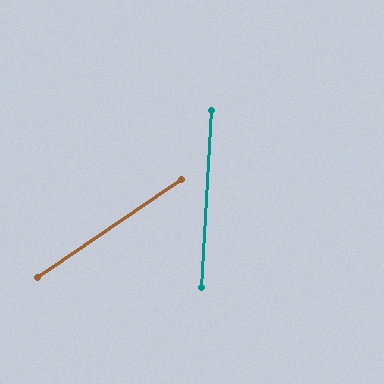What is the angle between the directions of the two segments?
Approximately 53 degrees.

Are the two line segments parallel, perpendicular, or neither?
Neither parallel nor perpendicular — they differ by about 53°.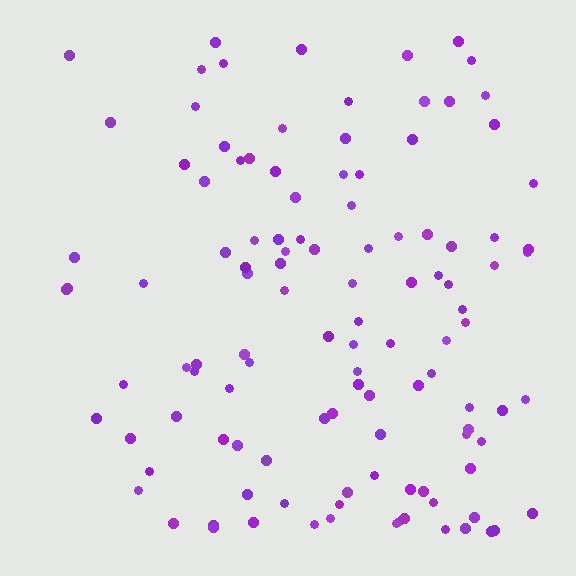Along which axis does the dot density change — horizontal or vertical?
Horizontal.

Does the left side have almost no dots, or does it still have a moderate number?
Still a moderate number, just noticeably fewer than the right.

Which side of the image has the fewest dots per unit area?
The left.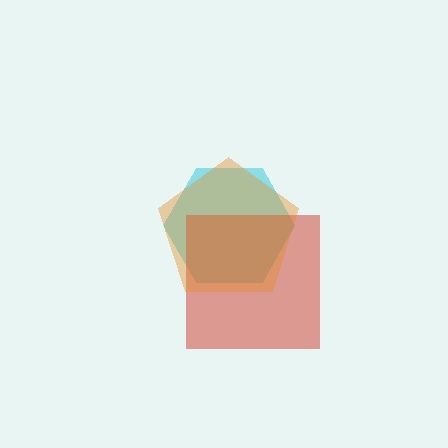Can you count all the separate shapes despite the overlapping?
Yes, there are 3 separate shapes.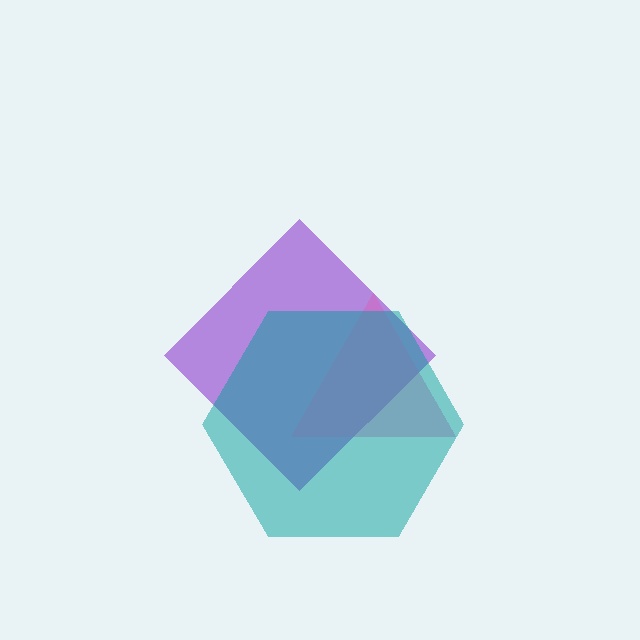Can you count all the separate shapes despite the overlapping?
Yes, there are 3 separate shapes.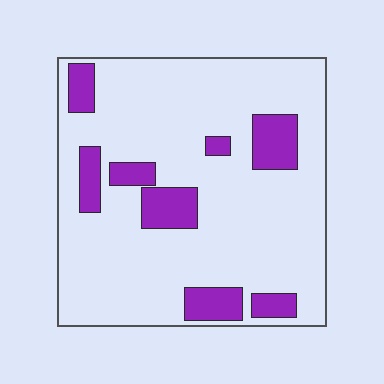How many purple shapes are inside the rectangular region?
8.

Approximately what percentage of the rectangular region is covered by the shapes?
Approximately 15%.